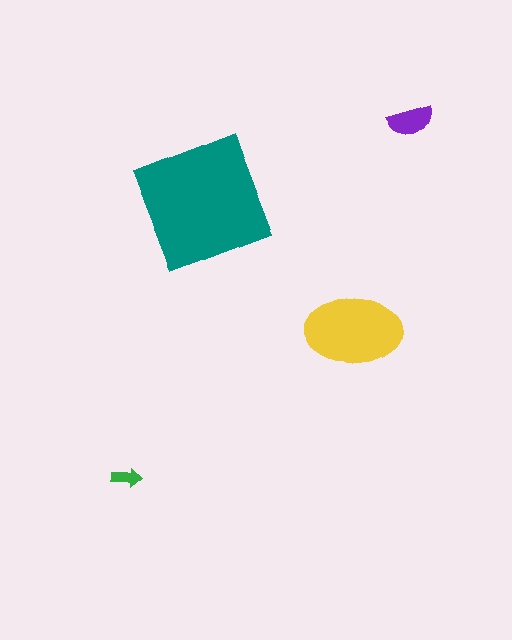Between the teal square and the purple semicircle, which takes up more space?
The teal square.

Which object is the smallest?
The green arrow.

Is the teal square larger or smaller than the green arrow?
Larger.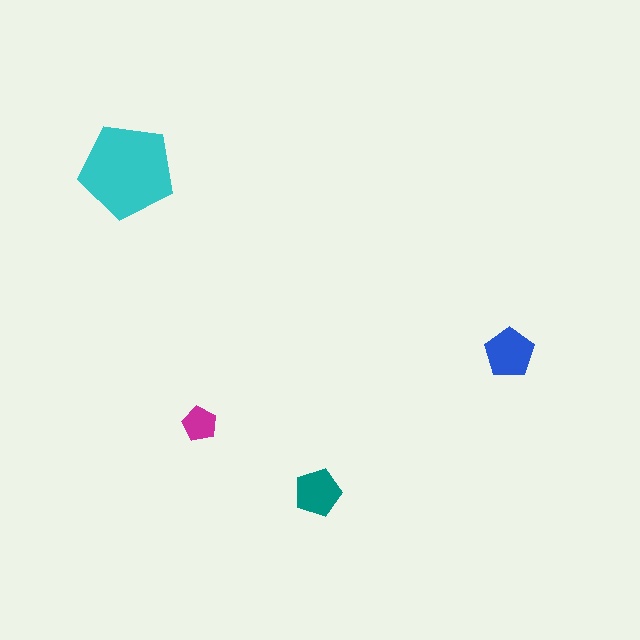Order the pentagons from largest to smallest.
the cyan one, the blue one, the teal one, the magenta one.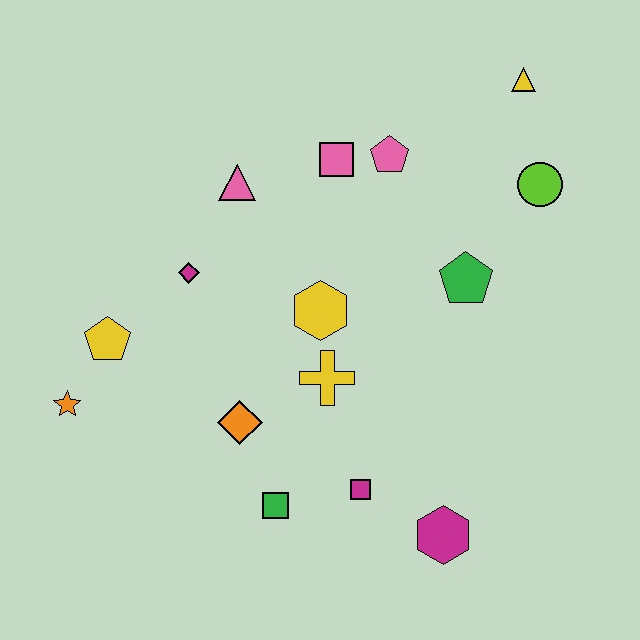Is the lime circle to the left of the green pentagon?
No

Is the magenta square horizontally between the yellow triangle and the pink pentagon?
No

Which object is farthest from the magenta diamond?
The yellow triangle is farthest from the magenta diamond.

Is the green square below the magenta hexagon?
No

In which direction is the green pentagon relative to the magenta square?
The green pentagon is above the magenta square.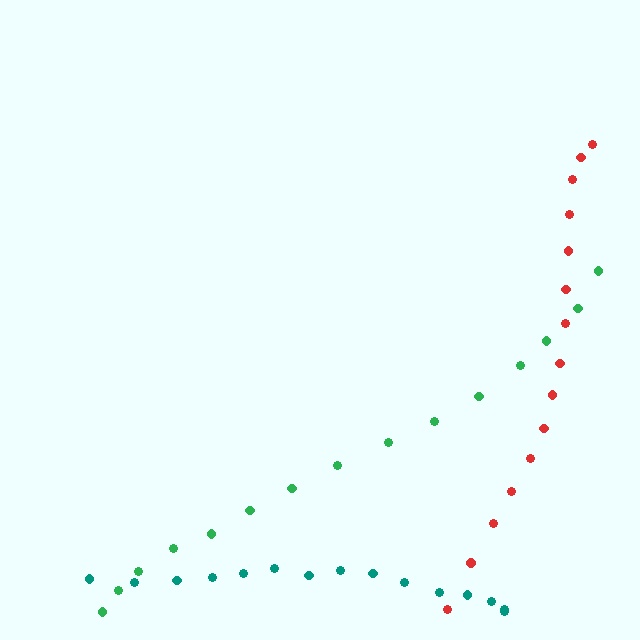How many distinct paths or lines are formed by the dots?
There are 3 distinct paths.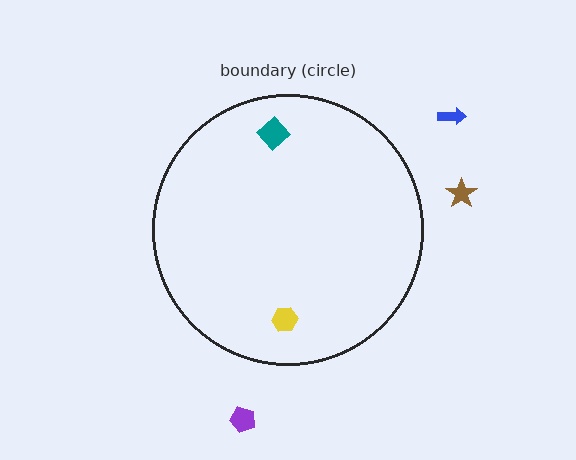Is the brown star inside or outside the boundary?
Outside.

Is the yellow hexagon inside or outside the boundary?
Inside.